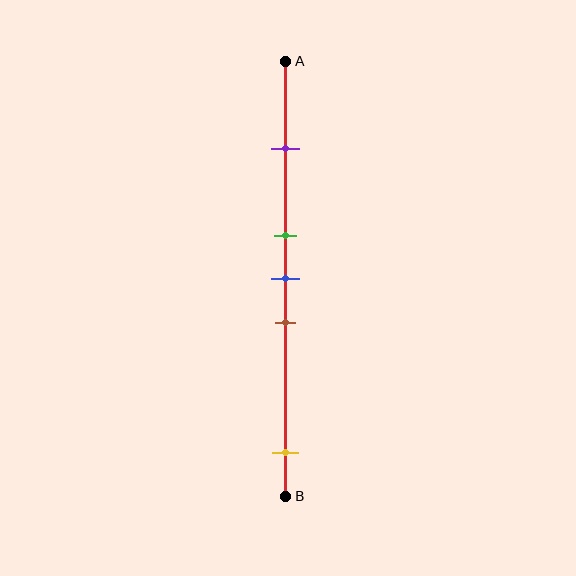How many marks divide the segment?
There are 5 marks dividing the segment.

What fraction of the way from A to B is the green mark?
The green mark is approximately 40% (0.4) of the way from A to B.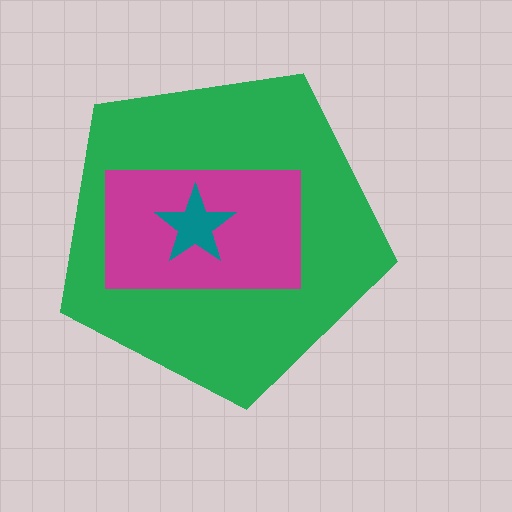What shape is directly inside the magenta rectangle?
The teal star.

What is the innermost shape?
The teal star.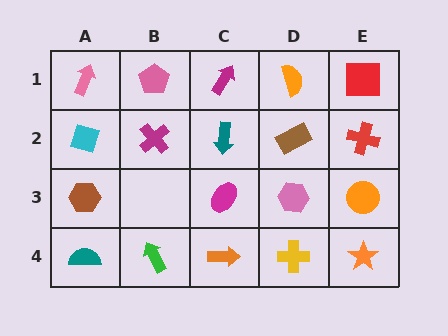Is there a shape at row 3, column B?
No, that cell is empty.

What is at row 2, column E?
A red cross.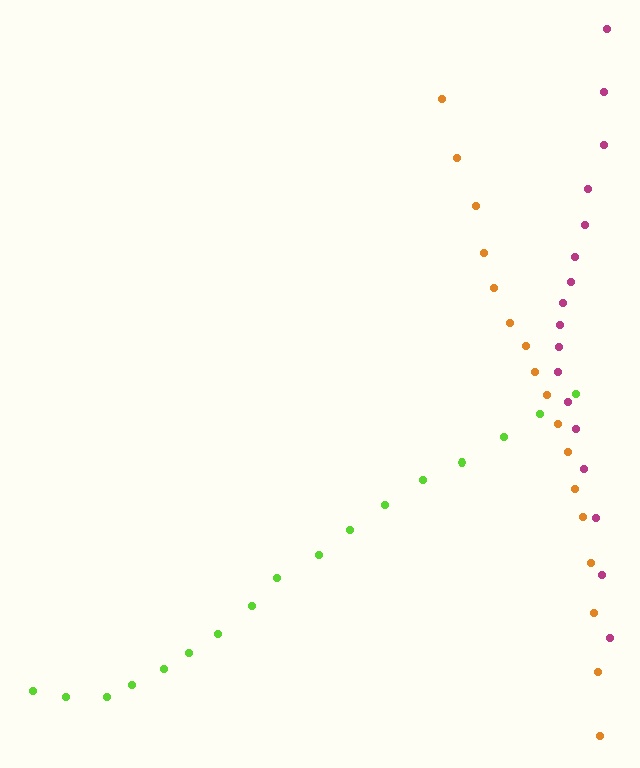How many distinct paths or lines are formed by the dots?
There are 3 distinct paths.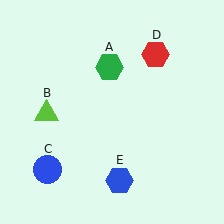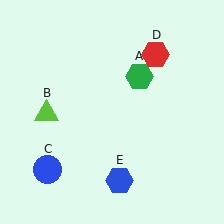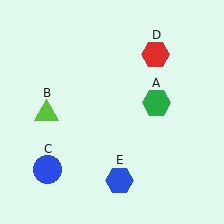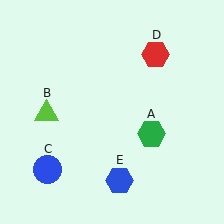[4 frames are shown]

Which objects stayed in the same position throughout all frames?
Lime triangle (object B) and blue circle (object C) and red hexagon (object D) and blue hexagon (object E) remained stationary.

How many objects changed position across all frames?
1 object changed position: green hexagon (object A).